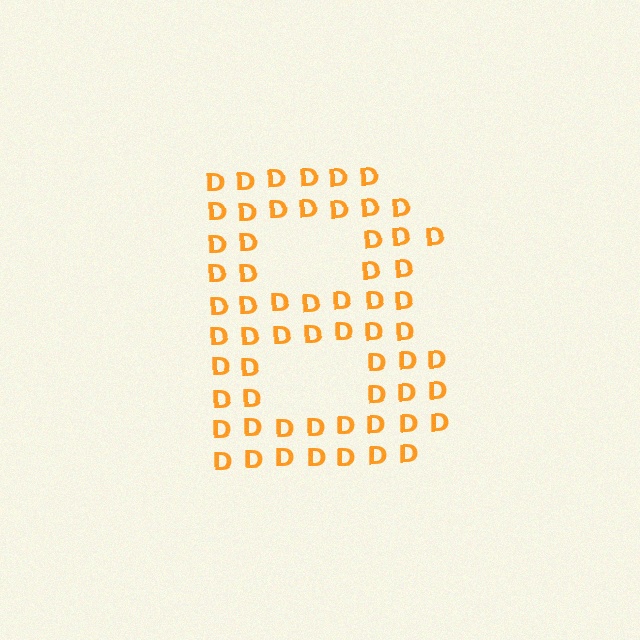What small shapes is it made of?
It is made of small letter D's.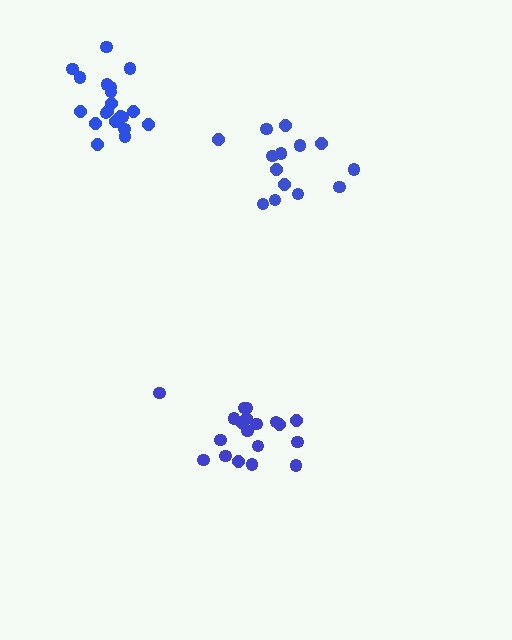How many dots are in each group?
Group 1: 14 dots, Group 2: 20 dots, Group 3: 19 dots (53 total).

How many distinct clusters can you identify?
There are 3 distinct clusters.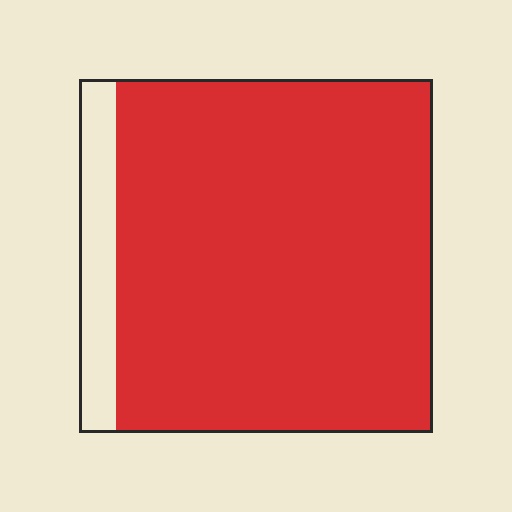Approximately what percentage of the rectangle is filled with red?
Approximately 90%.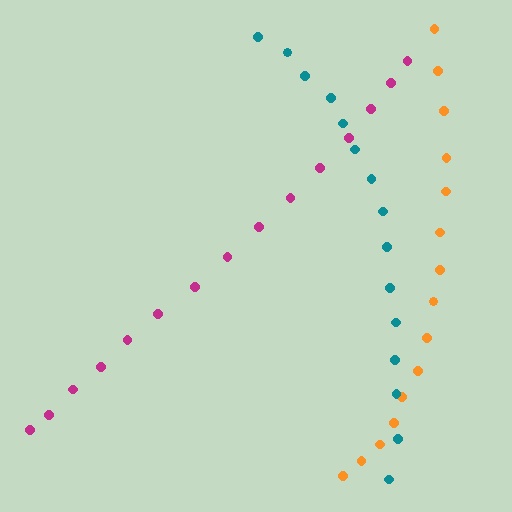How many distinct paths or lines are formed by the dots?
There are 3 distinct paths.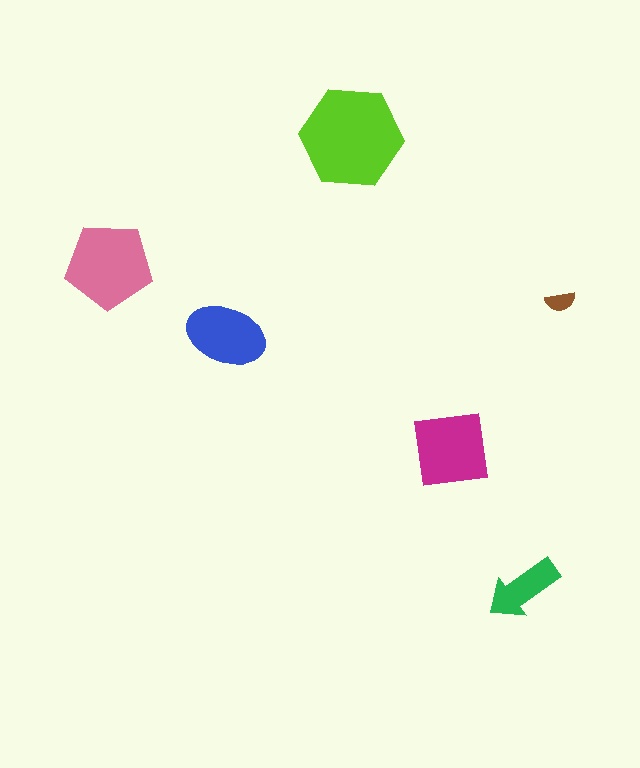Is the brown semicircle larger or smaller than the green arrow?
Smaller.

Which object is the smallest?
The brown semicircle.